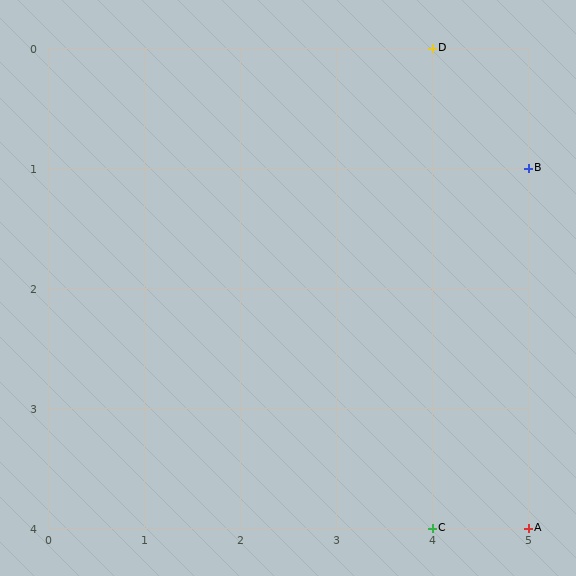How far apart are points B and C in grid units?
Points B and C are 1 column and 3 rows apart (about 3.2 grid units diagonally).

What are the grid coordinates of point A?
Point A is at grid coordinates (5, 4).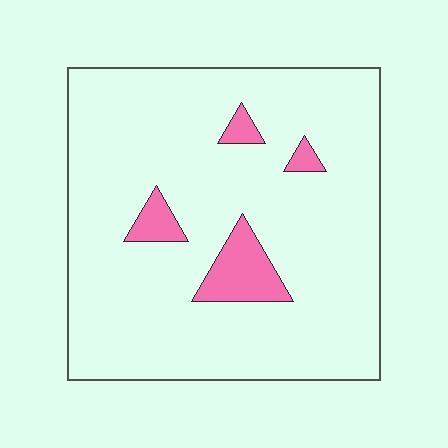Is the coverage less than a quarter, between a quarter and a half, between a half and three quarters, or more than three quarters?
Less than a quarter.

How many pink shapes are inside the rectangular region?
4.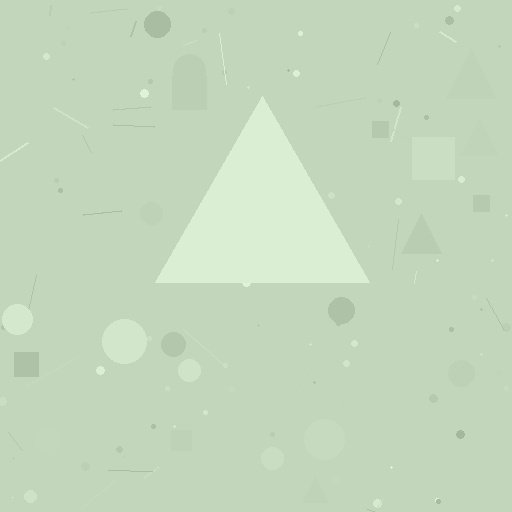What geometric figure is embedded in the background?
A triangle is embedded in the background.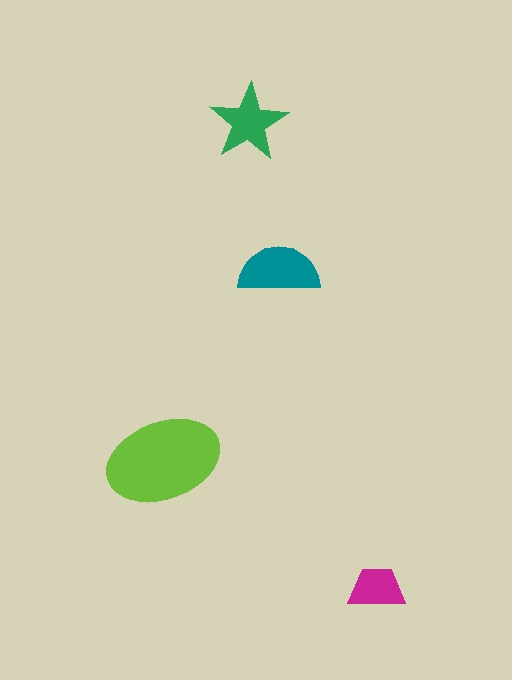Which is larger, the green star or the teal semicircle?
The teal semicircle.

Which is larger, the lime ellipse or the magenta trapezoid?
The lime ellipse.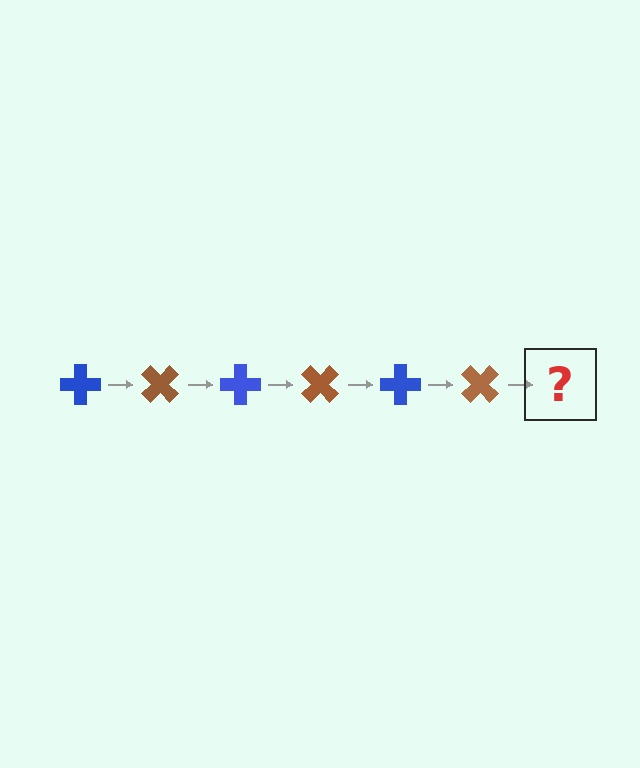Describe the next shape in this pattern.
It should be a blue cross, rotated 270 degrees from the start.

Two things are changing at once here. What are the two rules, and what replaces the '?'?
The two rules are that it rotates 45 degrees each step and the color cycles through blue and brown. The '?' should be a blue cross, rotated 270 degrees from the start.